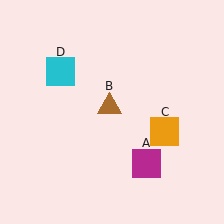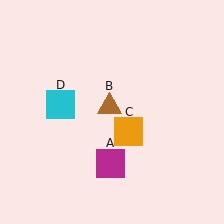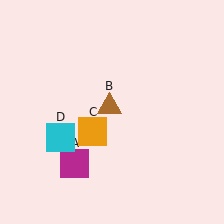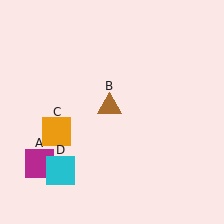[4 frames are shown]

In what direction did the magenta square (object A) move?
The magenta square (object A) moved left.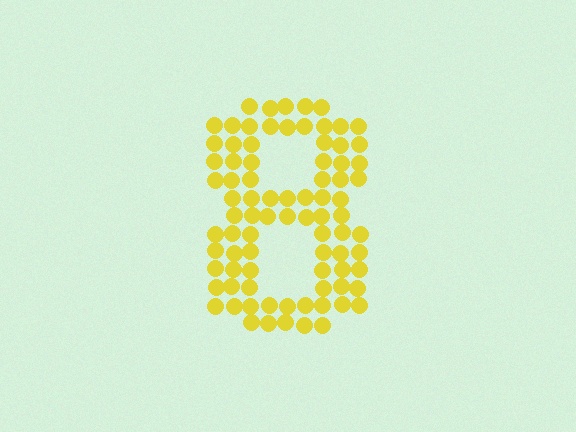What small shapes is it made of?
It is made of small circles.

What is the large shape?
The large shape is the digit 8.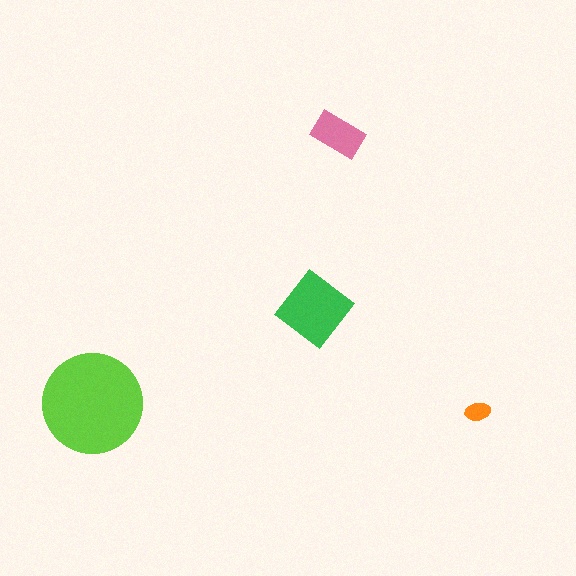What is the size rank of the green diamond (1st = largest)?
2nd.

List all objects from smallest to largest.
The orange ellipse, the pink rectangle, the green diamond, the lime circle.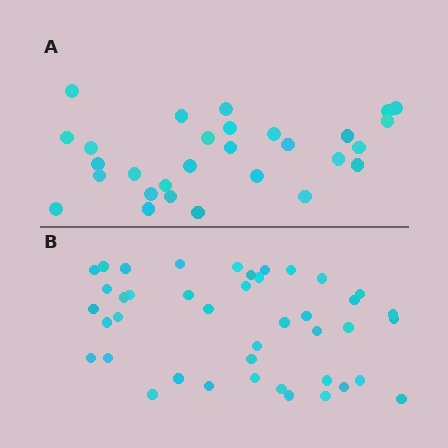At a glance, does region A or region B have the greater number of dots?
Region B (the bottom region) has more dots.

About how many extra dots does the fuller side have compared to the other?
Region B has approximately 15 more dots than region A.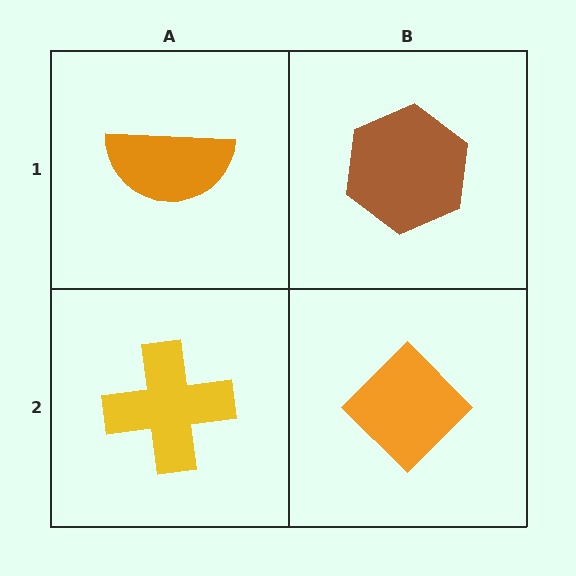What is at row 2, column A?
A yellow cross.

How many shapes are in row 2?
2 shapes.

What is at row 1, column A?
An orange semicircle.